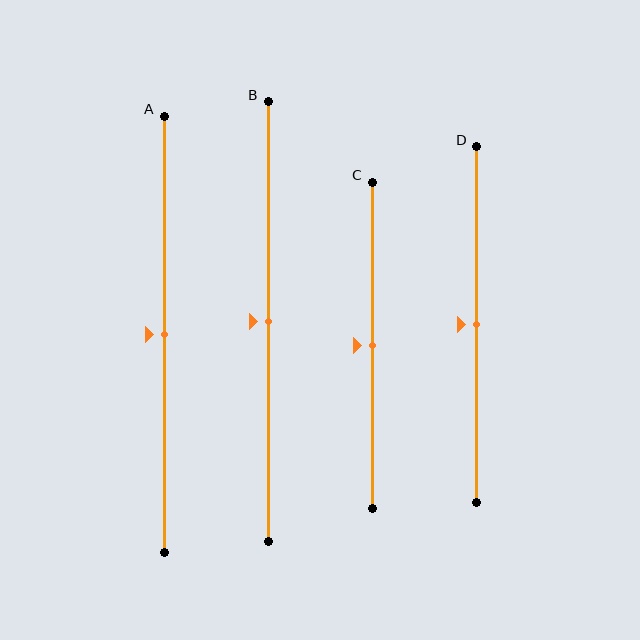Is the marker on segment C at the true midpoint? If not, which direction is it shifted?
Yes, the marker on segment C is at the true midpoint.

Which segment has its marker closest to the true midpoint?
Segment A has its marker closest to the true midpoint.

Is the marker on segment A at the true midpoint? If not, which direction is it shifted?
Yes, the marker on segment A is at the true midpoint.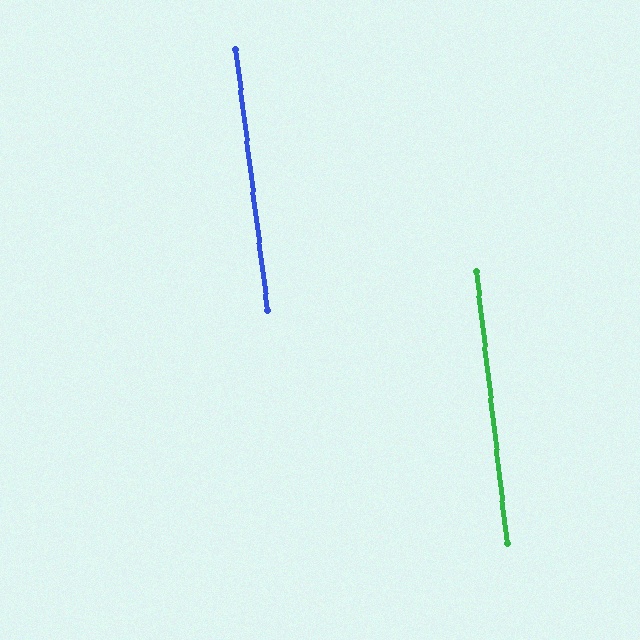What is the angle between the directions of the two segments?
Approximately 0 degrees.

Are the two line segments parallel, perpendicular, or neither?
Parallel — their directions differ by only 0.3°.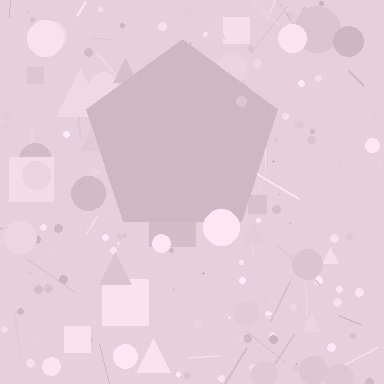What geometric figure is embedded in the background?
A pentagon is embedded in the background.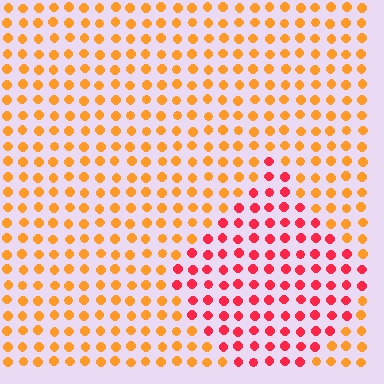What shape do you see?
I see a diamond.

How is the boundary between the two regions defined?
The boundary is defined purely by a slight shift in hue (about 42 degrees). Spacing, size, and orientation are identical on both sides.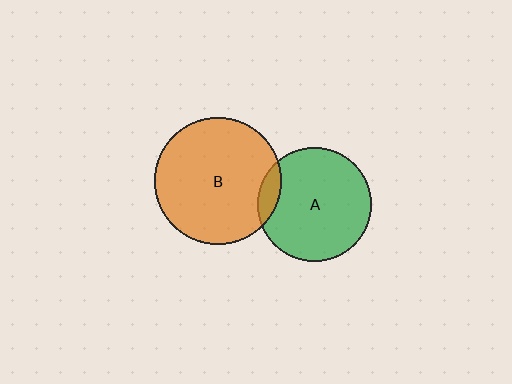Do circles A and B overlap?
Yes.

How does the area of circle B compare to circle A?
Approximately 1.2 times.